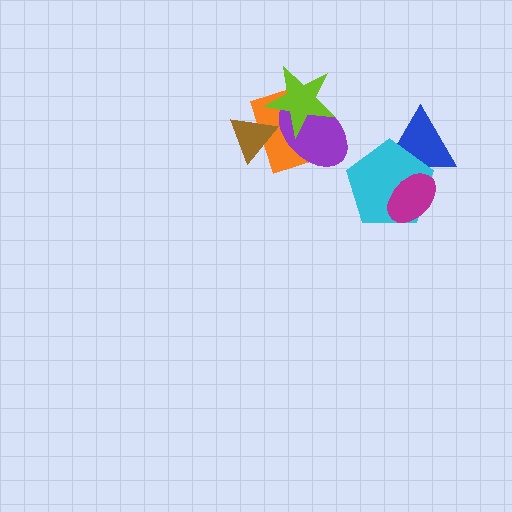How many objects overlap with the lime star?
2 objects overlap with the lime star.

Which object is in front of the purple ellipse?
The lime star is in front of the purple ellipse.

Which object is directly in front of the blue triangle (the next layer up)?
The cyan pentagon is directly in front of the blue triangle.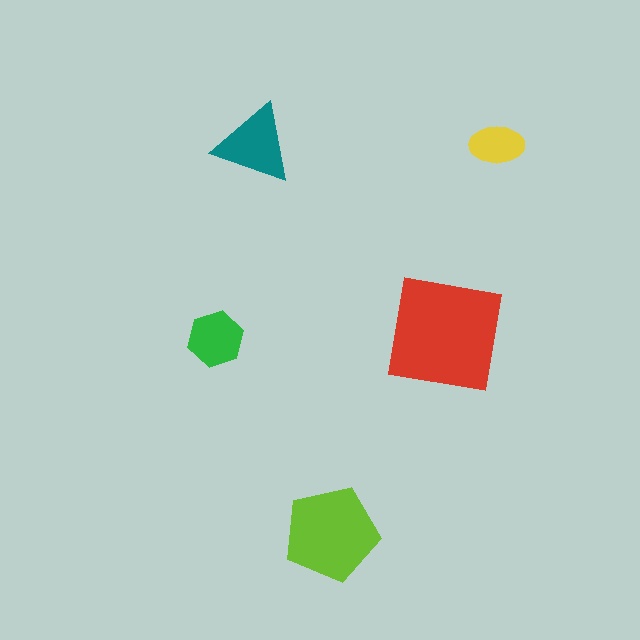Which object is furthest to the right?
The yellow ellipse is rightmost.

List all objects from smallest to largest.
The yellow ellipse, the green hexagon, the teal triangle, the lime pentagon, the red square.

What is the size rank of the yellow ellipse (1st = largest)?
5th.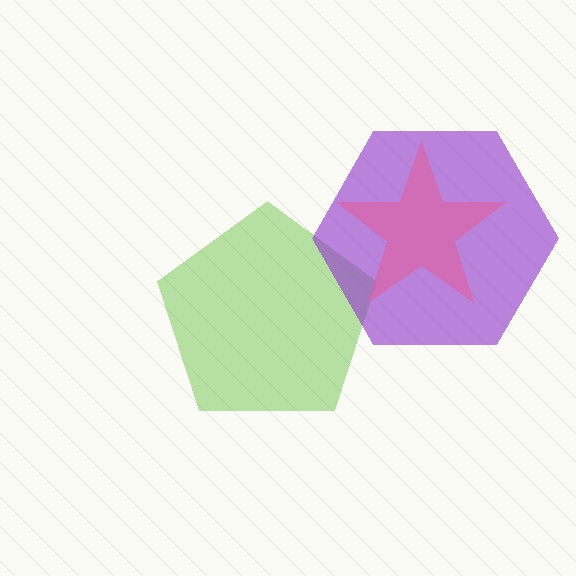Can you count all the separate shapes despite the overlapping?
Yes, there are 3 separate shapes.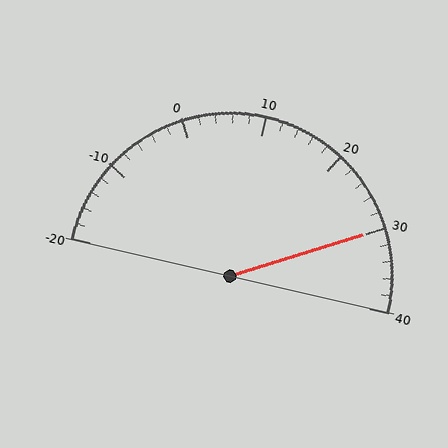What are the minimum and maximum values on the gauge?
The gauge ranges from -20 to 40.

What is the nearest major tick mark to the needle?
The nearest major tick mark is 30.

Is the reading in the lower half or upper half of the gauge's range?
The reading is in the upper half of the range (-20 to 40).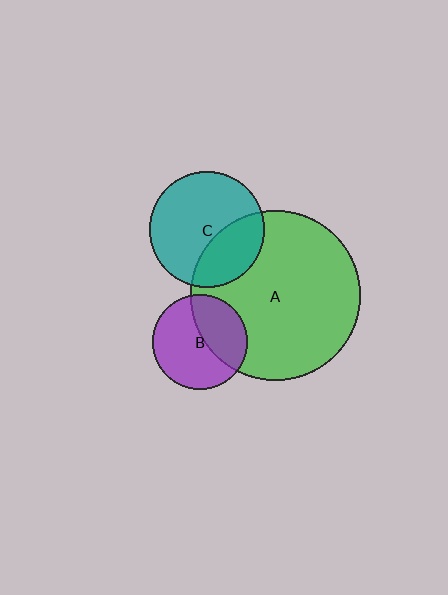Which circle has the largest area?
Circle A (green).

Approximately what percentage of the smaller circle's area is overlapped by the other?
Approximately 40%.